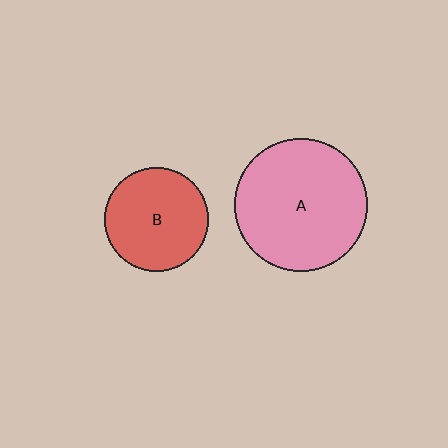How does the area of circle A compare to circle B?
Approximately 1.6 times.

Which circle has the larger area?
Circle A (pink).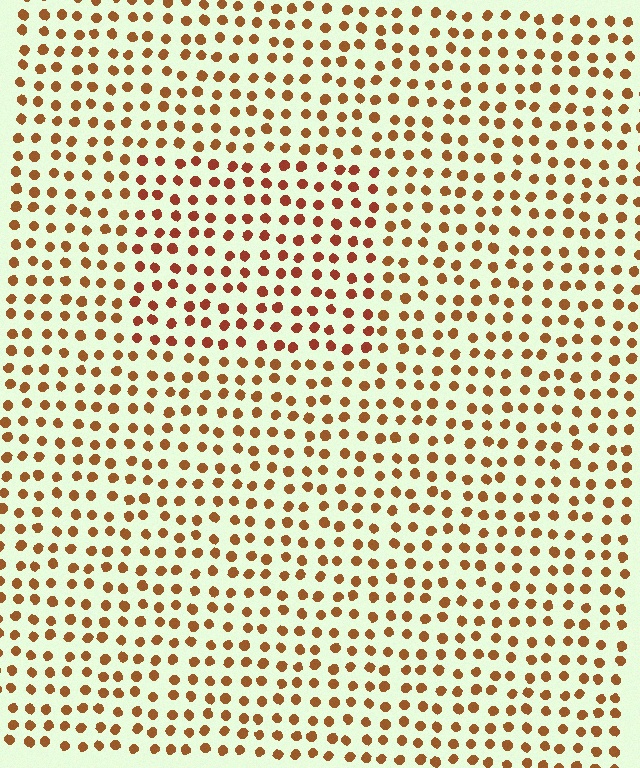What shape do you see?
I see a rectangle.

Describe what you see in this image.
The image is filled with small brown elements in a uniform arrangement. A rectangle-shaped region is visible where the elements are tinted to a slightly different hue, forming a subtle color boundary.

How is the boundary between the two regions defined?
The boundary is defined purely by a slight shift in hue (about 18 degrees). Spacing, size, and orientation are identical on both sides.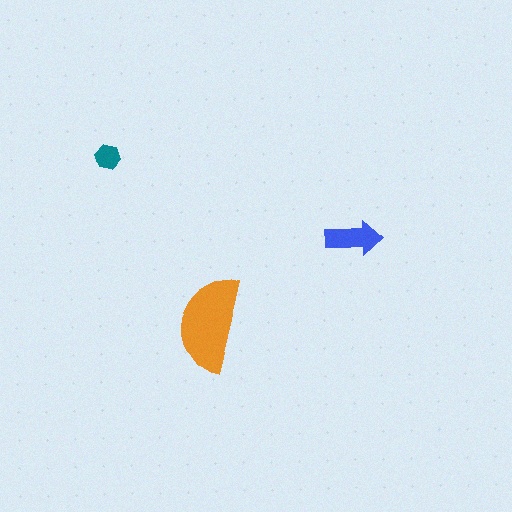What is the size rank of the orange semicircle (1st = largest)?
1st.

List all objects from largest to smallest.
The orange semicircle, the blue arrow, the teal hexagon.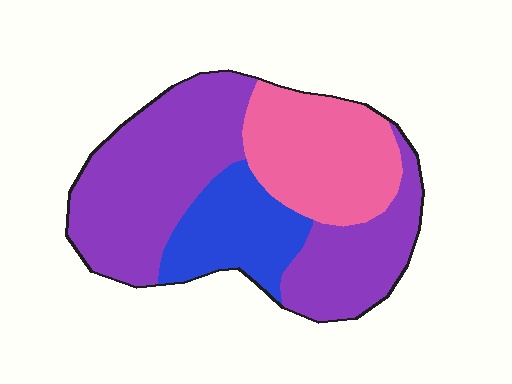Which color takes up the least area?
Blue, at roughly 20%.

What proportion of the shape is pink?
Pink takes up about one quarter (1/4) of the shape.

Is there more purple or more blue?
Purple.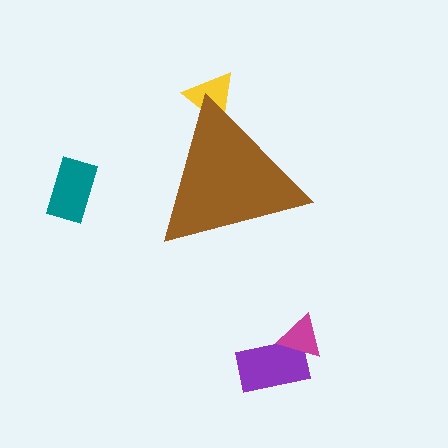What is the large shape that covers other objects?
A brown triangle.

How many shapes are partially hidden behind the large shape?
1 shape is partially hidden.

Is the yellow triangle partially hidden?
Yes, the yellow triangle is partially hidden behind the brown triangle.